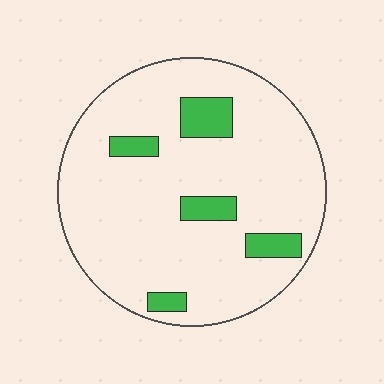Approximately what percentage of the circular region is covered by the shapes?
Approximately 10%.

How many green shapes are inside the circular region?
5.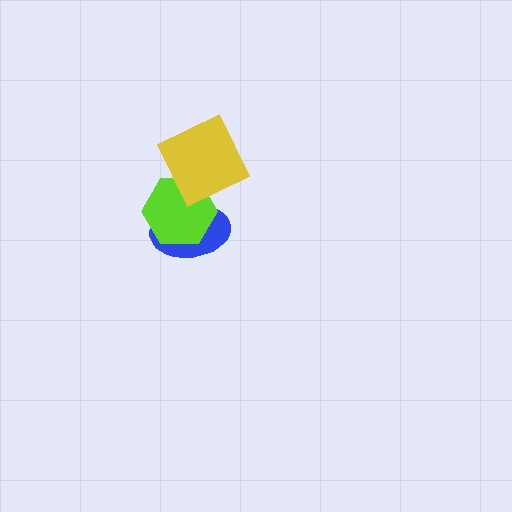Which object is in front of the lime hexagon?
The yellow diamond is in front of the lime hexagon.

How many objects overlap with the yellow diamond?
2 objects overlap with the yellow diamond.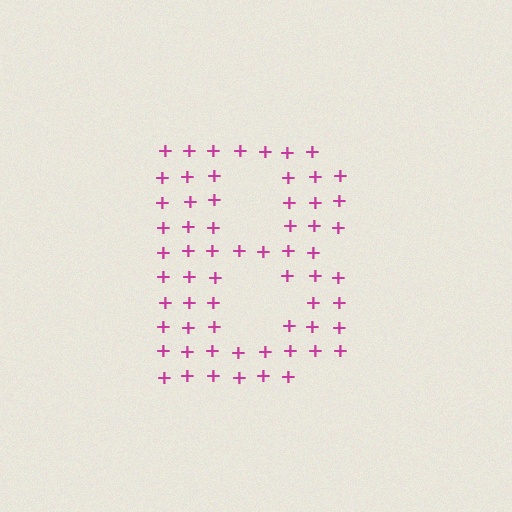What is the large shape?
The large shape is the letter B.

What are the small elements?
The small elements are plus signs.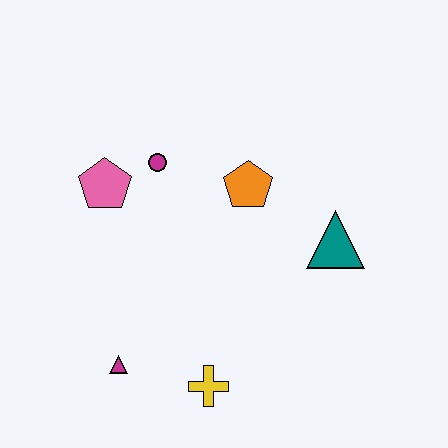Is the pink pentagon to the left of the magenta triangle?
Yes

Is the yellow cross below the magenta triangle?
Yes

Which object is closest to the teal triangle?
The orange pentagon is closest to the teal triangle.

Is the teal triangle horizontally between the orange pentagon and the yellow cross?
No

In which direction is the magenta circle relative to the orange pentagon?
The magenta circle is to the left of the orange pentagon.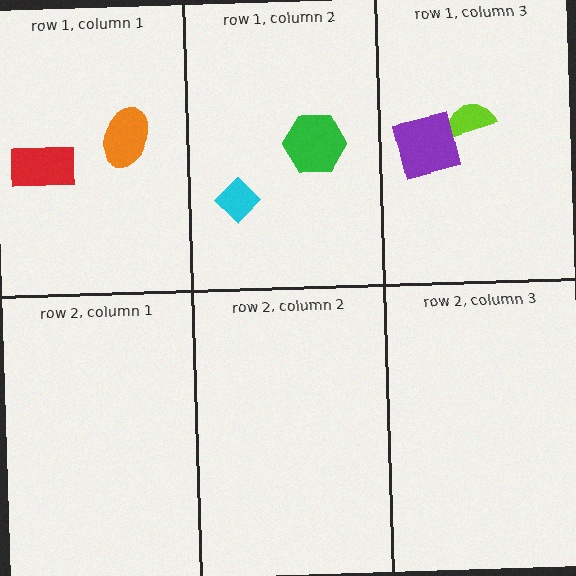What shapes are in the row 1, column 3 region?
The lime semicircle, the purple square.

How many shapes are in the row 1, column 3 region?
2.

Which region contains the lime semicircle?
The row 1, column 3 region.